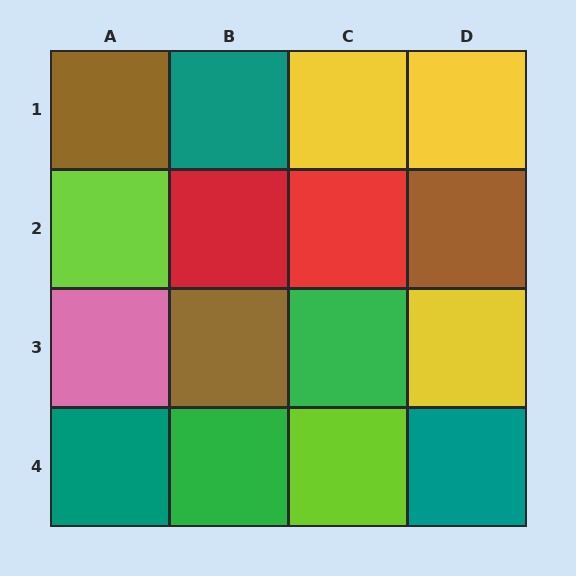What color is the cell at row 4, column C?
Lime.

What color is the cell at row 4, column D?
Teal.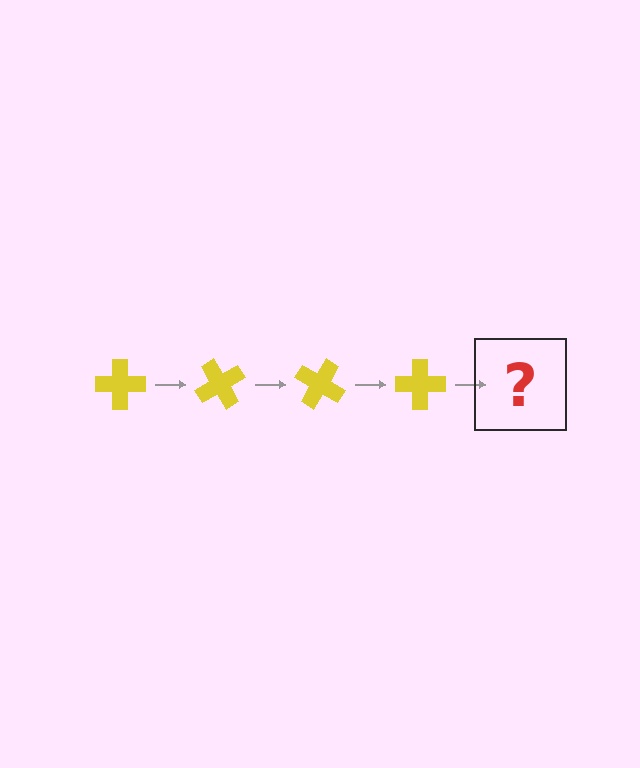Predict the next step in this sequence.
The next step is a yellow cross rotated 240 degrees.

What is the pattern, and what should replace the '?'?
The pattern is that the cross rotates 60 degrees each step. The '?' should be a yellow cross rotated 240 degrees.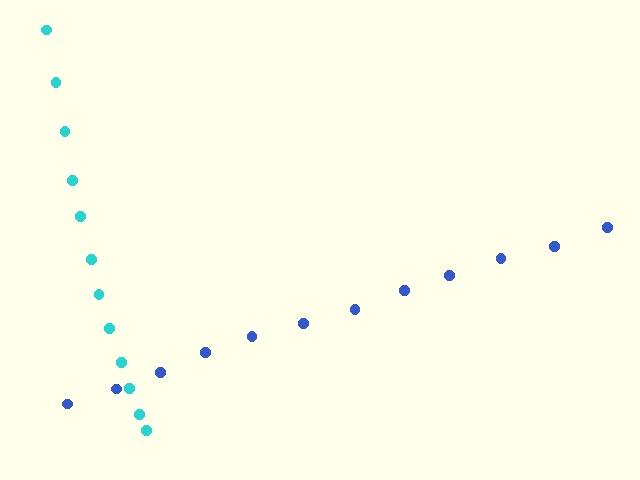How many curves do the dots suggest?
There are 2 distinct paths.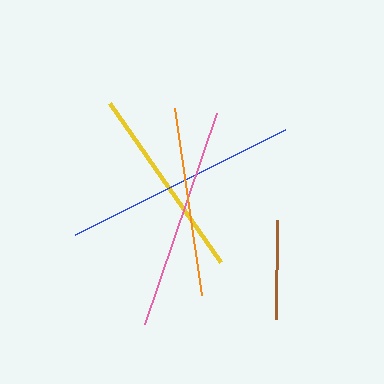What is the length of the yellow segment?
The yellow segment is approximately 195 pixels long.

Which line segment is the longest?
The blue line is the longest at approximately 235 pixels.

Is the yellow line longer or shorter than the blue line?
The blue line is longer than the yellow line.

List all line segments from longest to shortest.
From longest to shortest: blue, pink, yellow, orange, brown.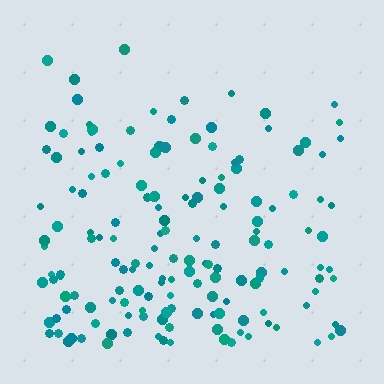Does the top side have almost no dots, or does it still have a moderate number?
Still a moderate number, just noticeably fewer than the bottom.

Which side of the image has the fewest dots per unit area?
The top.